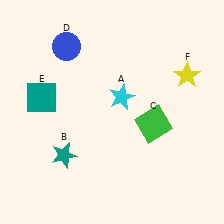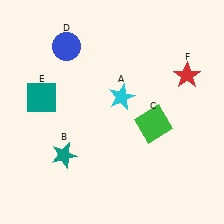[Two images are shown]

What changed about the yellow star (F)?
In Image 1, F is yellow. In Image 2, it changed to red.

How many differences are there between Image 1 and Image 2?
There is 1 difference between the two images.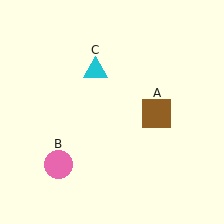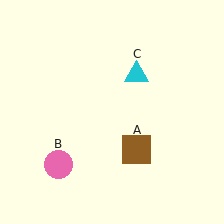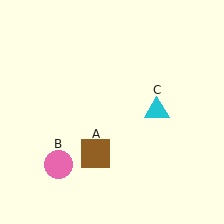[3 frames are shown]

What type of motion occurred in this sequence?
The brown square (object A), cyan triangle (object C) rotated clockwise around the center of the scene.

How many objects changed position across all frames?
2 objects changed position: brown square (object A), cyan triangle (object C).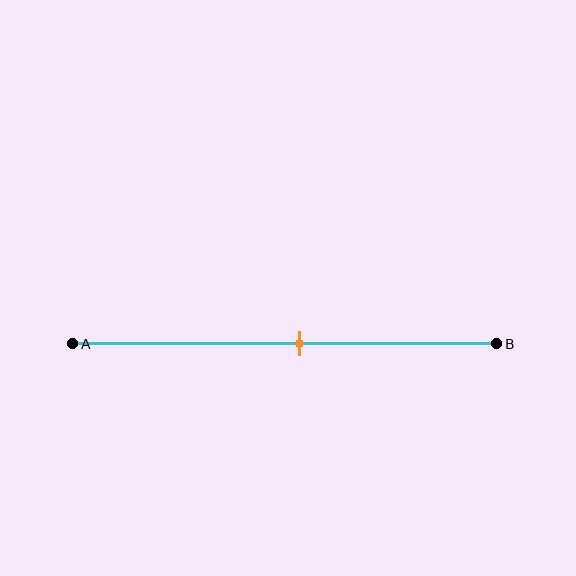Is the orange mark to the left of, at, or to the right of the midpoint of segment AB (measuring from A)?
The orange mark is to the right of the midpoint of segment AB.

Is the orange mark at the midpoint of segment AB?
No, the mark is at about 55% from A, not at the 50% midpoint.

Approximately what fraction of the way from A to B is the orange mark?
The orange mark is approximately 55% of the way from A to B.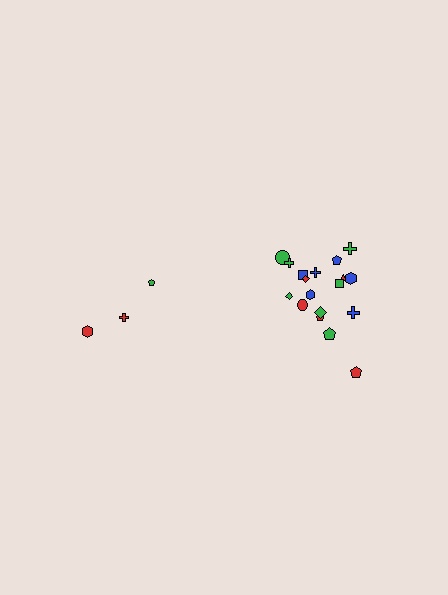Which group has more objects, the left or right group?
The right group.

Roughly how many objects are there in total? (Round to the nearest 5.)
Roughly 20 objects in total.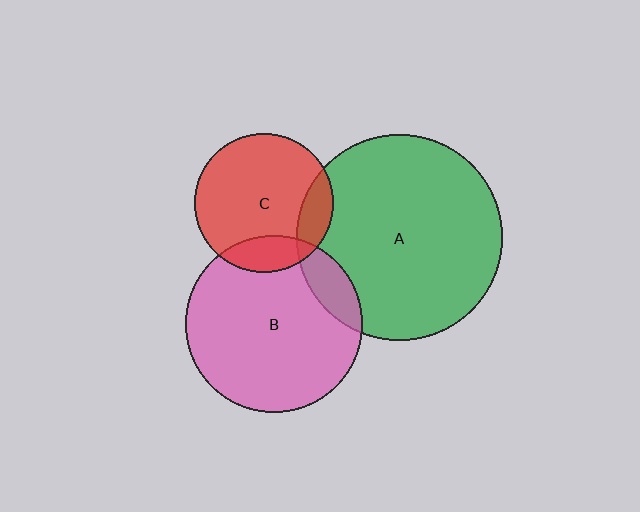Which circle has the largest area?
Circle A (green).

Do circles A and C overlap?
Yes.